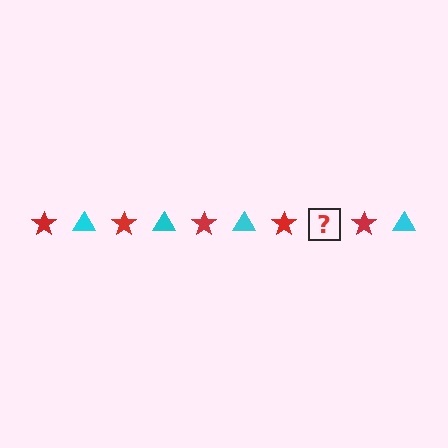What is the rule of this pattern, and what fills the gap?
The rule is that the pattern alternates between red star and cyan triangle. The gap should be filled with a cyan triangle.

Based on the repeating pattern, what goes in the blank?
The blank should be a cyan triangle.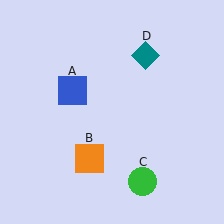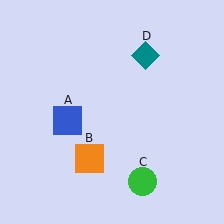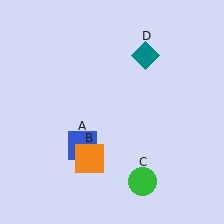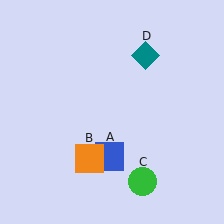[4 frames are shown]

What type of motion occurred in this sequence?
The blue square (object A) rotated counterclockwise around the center of the scene.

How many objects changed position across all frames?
1 object changed position: blue square (object A).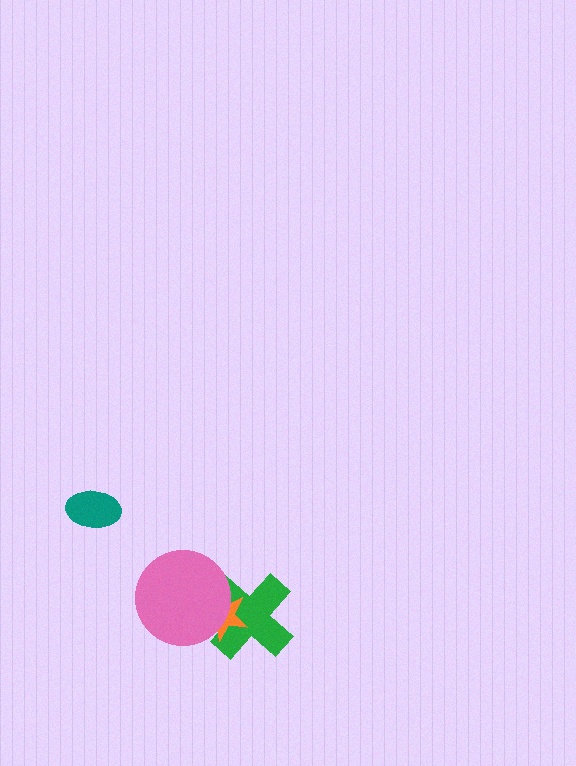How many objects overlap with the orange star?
2 objects overlap with the orange star.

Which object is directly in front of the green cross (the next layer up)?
The orange star is directly in front of the green cross.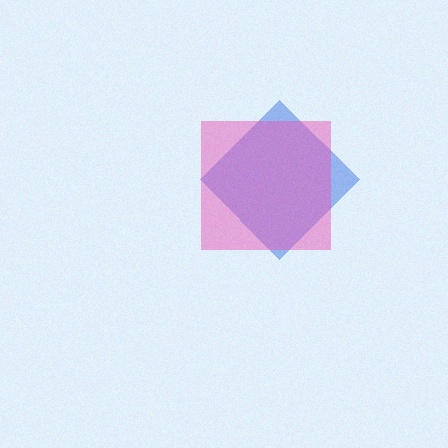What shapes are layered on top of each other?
The layered shapes are: a blue diamond, a pink square.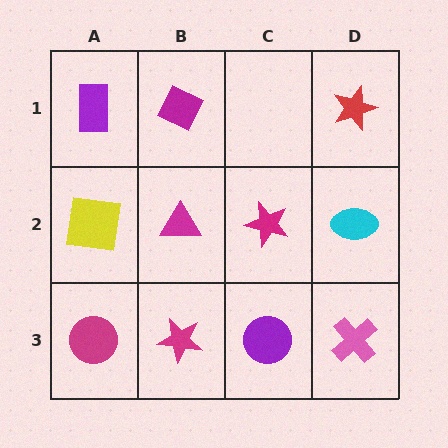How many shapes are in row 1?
3 shapes.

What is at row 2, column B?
A magenta triangle.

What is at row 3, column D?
A pink cross.